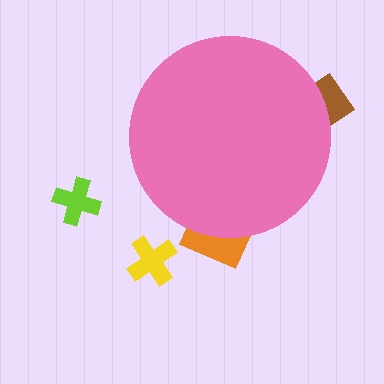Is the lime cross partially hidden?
No, the lime cross is fully visible.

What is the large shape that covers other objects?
A pink circle.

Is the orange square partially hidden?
Yes, the orange square is partially hidden behind the pink circle.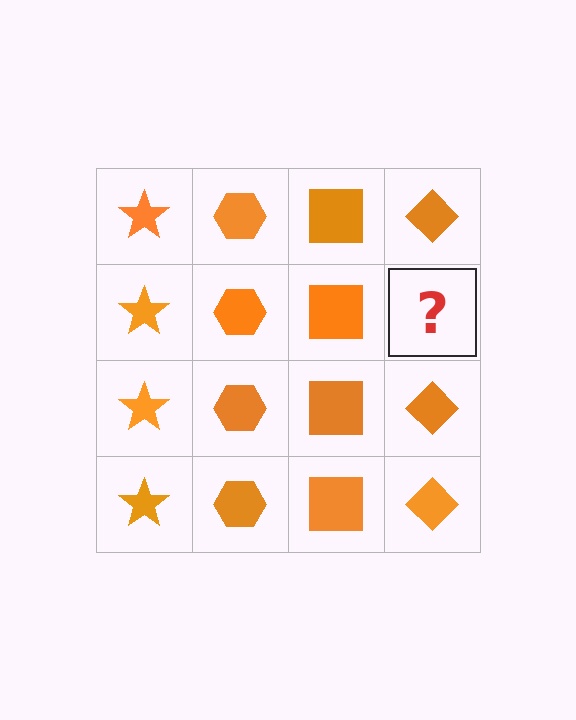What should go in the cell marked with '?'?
The missing cell should contain an orange diamond.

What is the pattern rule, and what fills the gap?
The rule is that each column has a consistent shape. The gap should be filled with an orange diamond.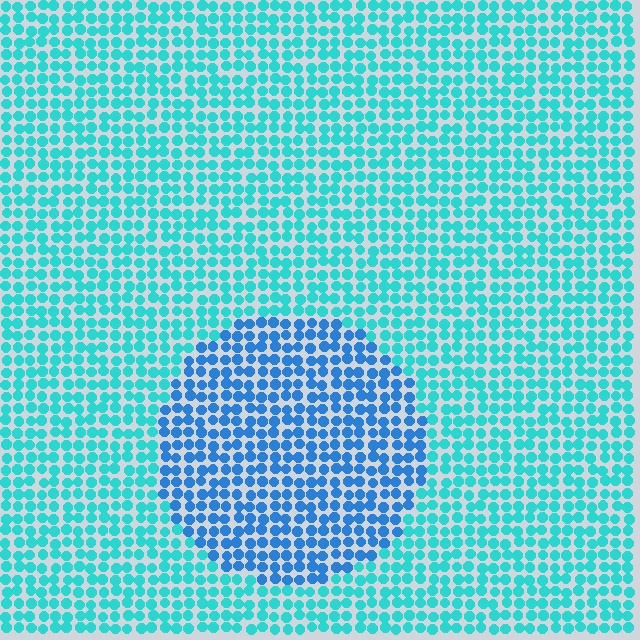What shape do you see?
I see a circle.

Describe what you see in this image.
The image is filled with small cyan elements in a uniform arrangement. A circle-shaped region is visible where the elements are tinted to a slightly different hue, forming a subtle color boundary.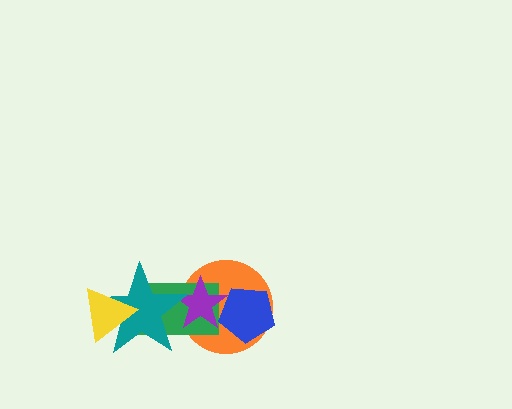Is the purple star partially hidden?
Yes, it is partially covered by another shape.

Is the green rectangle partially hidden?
Yes, it is partially covered by another shape.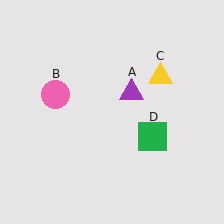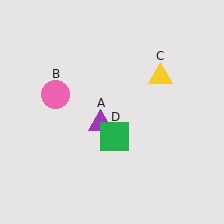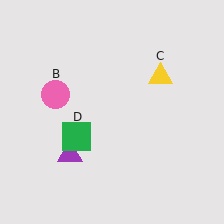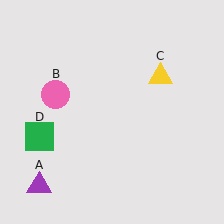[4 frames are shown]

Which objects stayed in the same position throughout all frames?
Pink circle (object B) and yellow triangle (object C) remained stationary.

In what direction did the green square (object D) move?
The green square (object D) moved left.